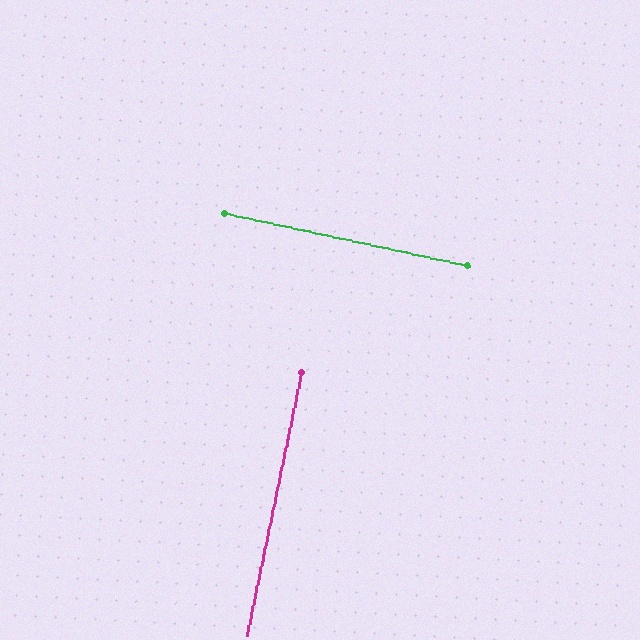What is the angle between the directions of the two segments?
Approximately 89 degrees.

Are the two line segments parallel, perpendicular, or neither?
Perpendicular — they meet at approximately 89°.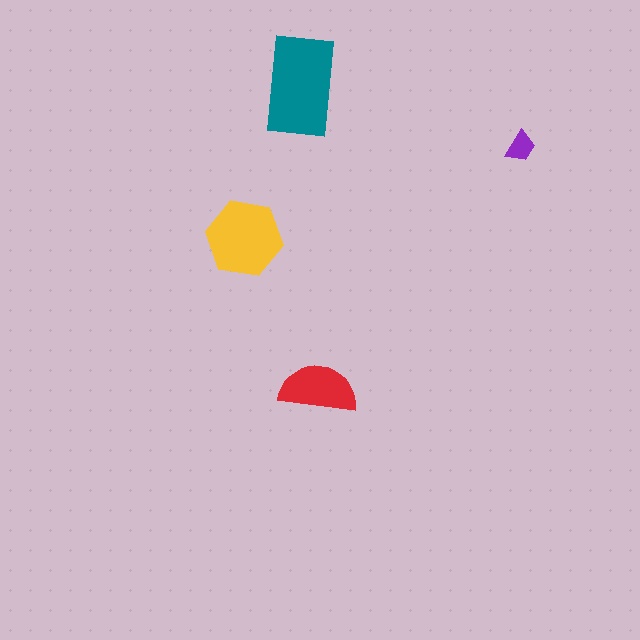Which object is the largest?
The teal rectangle.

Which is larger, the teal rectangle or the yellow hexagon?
The teal rectangle.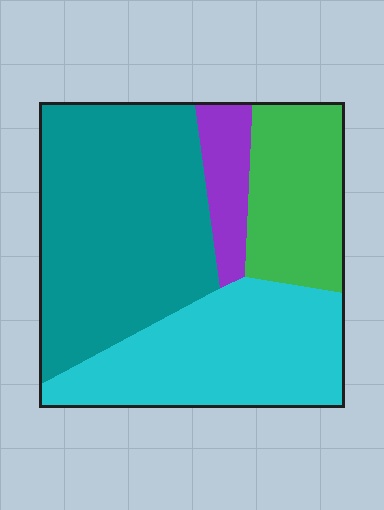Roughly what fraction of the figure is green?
Green takes up about one fifth (1/5) of the figure.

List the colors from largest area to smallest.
From largest to smallest: teal, cyan, green, purple.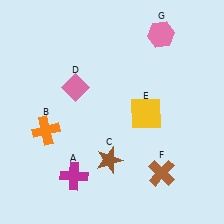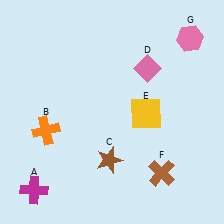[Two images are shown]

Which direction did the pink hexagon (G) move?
The pink hexagon (G) moved right.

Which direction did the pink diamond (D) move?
The pink diamond (D) moved right.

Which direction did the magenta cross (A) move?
The magenta cross (A) moved left.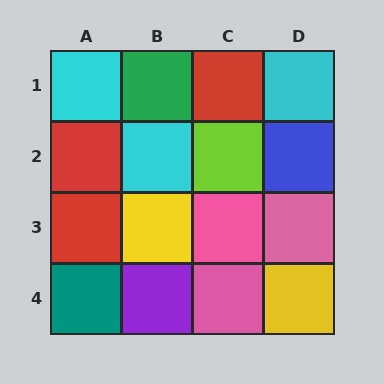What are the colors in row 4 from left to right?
Teal, purple, pink, yellow.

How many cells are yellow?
2 cells are yellow.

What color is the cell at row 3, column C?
Pink.